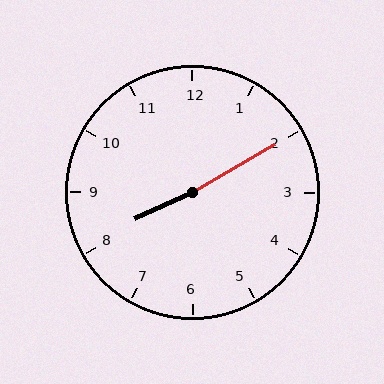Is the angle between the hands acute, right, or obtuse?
It is obtuse.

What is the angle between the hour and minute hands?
Approximately 175 degrees.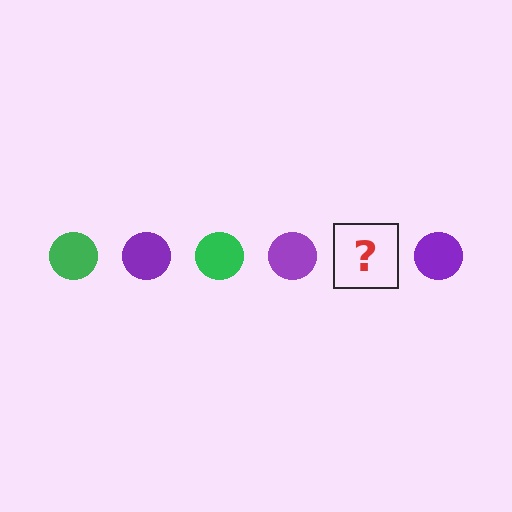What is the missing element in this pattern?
The missing element is a green circle.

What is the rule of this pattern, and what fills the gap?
The rule is that the pattern cycles through green, purple circles. The gap should be filled with a green circle.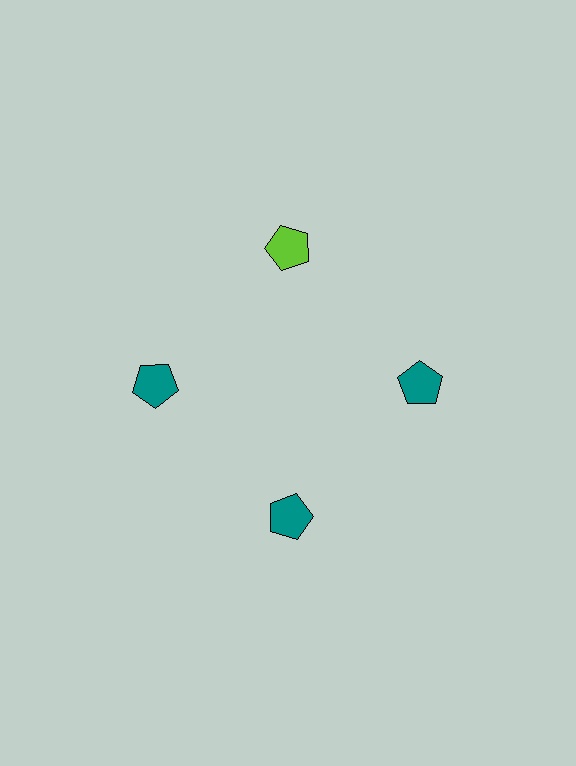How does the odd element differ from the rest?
It has a different color: lime instead of teal.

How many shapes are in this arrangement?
There are 4 shapes arranged in a ring pattern.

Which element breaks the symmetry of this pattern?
The lime pentagon at roughly the 12 o'clock position breaks the symmetry. All other shapes are teal pentagons.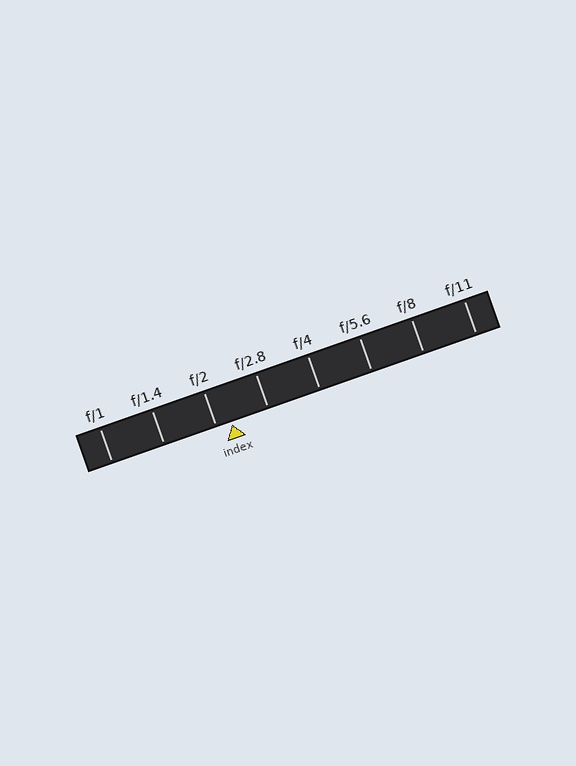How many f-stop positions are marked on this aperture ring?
There are 8 f-stop positions marked.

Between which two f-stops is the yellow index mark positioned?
The index mark is between f/2 and f/2.8.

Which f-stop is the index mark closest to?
The index mark is closest to f/2.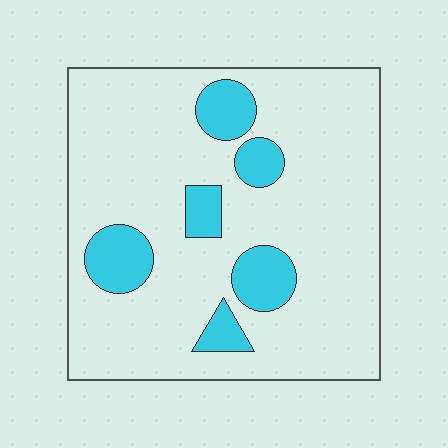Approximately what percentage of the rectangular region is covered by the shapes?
Approximately 15%.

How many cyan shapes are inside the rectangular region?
6.